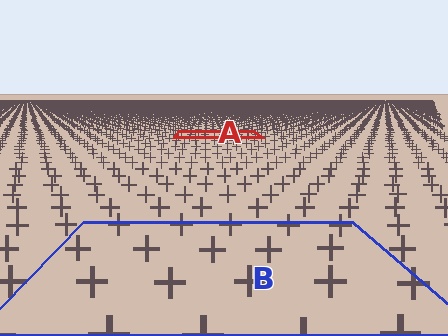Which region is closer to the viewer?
Region B is closer. The texture elements there are larger and more spread out.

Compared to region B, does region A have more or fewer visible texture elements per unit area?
Region A has more texture elements per unit area — they are packed more densely because it is farther away.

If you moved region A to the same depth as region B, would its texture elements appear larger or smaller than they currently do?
They would appear larger. At a closer depth, the same texture elements are projected at a bigger on-screen size.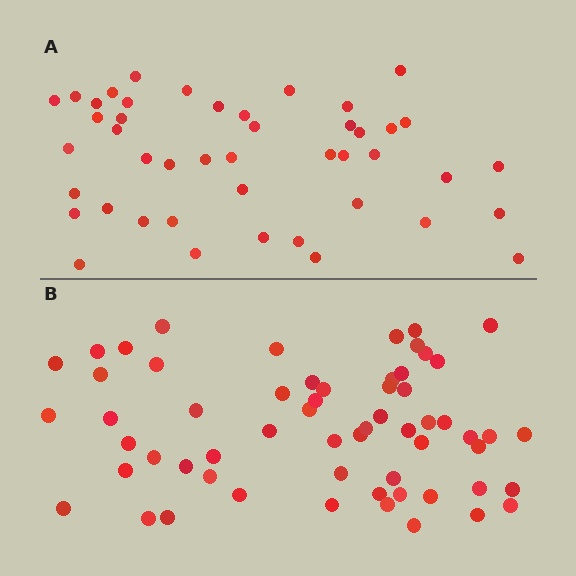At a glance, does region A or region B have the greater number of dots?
Region B (the bottom region) has more dots.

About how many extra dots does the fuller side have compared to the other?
Region B has approximately 15 more dots than region A.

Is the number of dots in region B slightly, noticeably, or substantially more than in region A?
Region B has noticeably more, but not dramatically so. The ratio is roughly 1.3 to 1.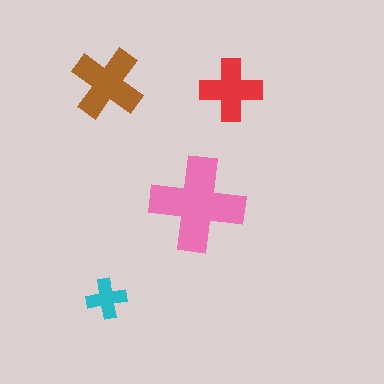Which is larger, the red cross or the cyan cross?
The red one.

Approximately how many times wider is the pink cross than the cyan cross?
About 2.5 times wider.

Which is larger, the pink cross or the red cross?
The pink one.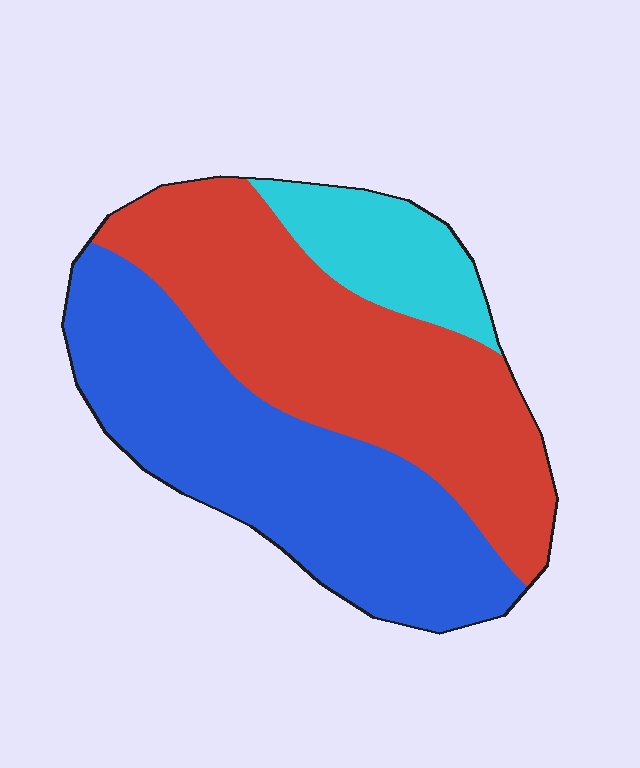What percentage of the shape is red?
Red takes up about two fifths (2/5) of the shape.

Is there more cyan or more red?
Red.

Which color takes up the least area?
Cyan, at roughly 15%.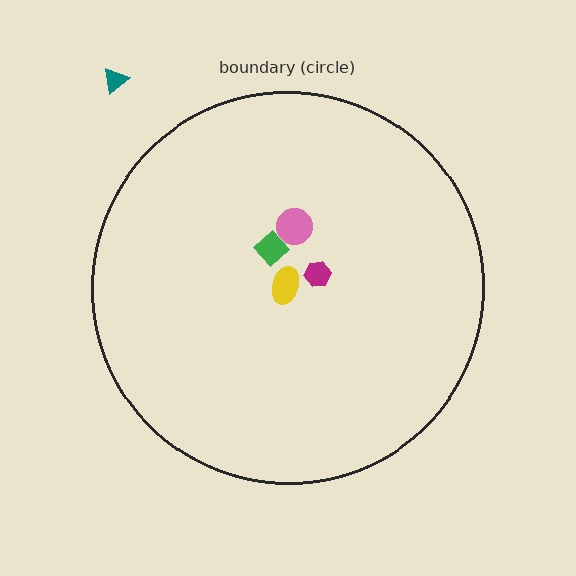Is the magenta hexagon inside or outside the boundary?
Inside.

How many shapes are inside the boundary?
4 inside, 1 outside.